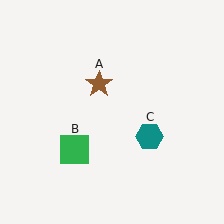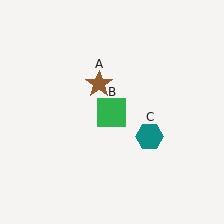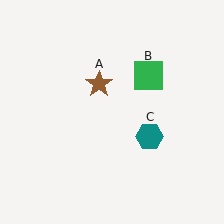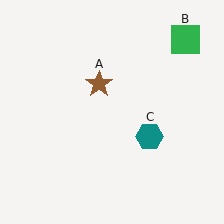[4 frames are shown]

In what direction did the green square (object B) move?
The green square (object B) moved up and to the right.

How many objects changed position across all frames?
1 object changed position: green square (object B).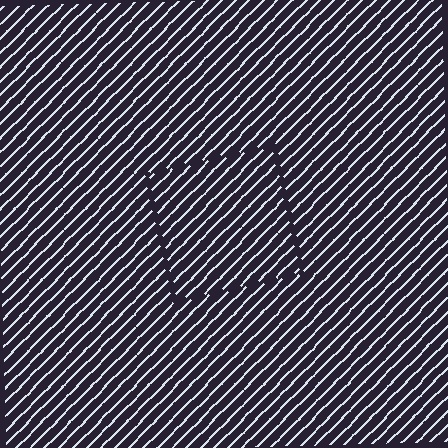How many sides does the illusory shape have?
4 sides — the line-ends trace a square.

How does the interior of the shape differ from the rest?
The interior of the shape contains the same grating, shifted by half a period — the contour is defined by the phase discontinuity where line-ends from the inner and outer gratings abut.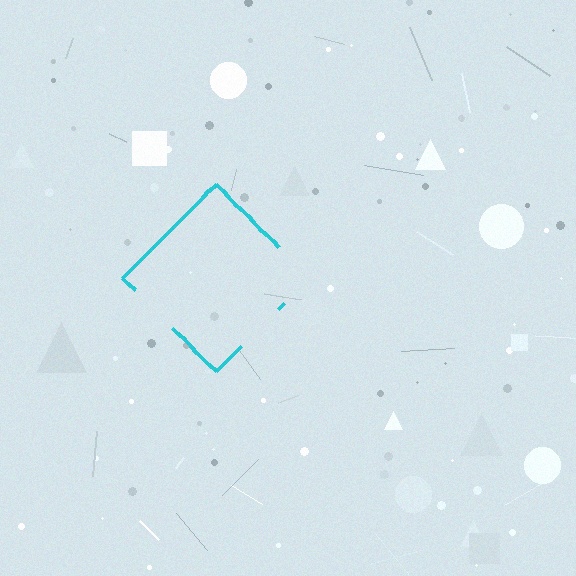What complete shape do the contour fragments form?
The contour fragments form a diamond.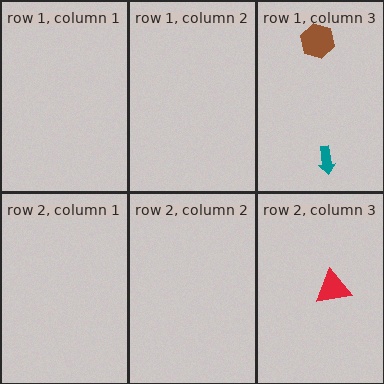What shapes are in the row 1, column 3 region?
The brown hexagon, the teal arrow.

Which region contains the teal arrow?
The row 1, column 3 region.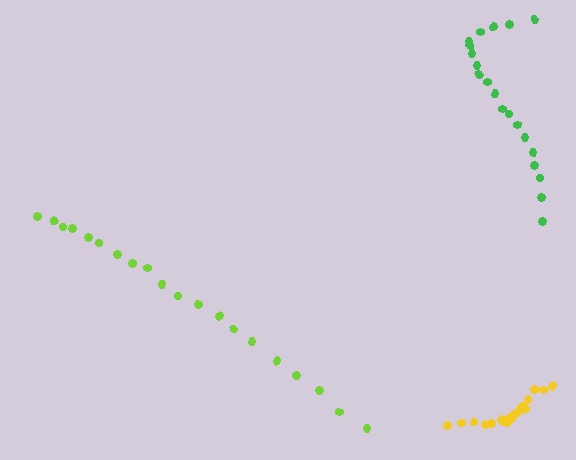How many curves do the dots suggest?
There are 3 distinct paths.